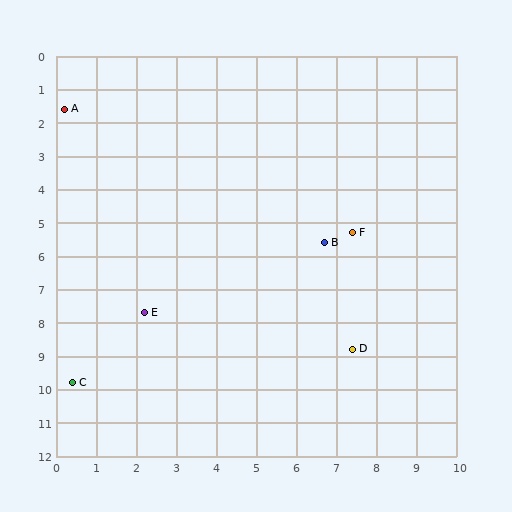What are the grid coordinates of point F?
Point F is at approximately (7.4, 5.3).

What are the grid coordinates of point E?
Point E is at approximately (2.2, 7.7).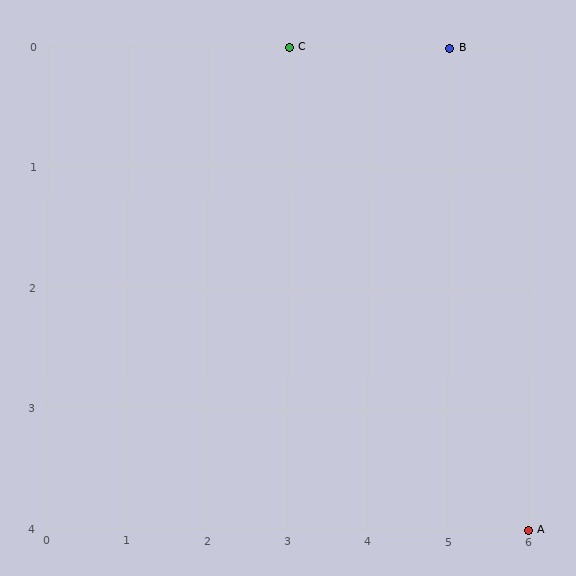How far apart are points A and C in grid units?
Points A and C are 3 columns and 4 rows apart (about 5.0 grid units diagonally).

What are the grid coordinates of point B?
Point B is at grid coordinates (5, 0).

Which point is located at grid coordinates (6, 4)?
Point A is at (6, 4).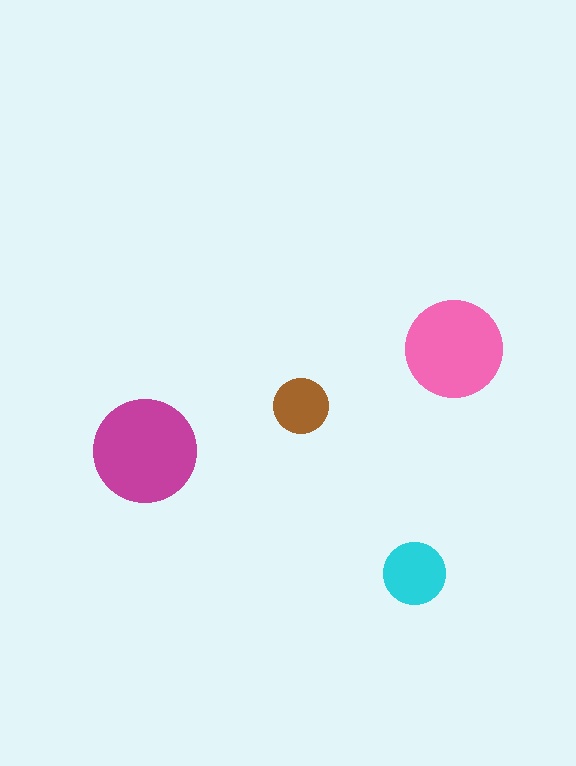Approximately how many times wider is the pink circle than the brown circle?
About 1.5 times wider.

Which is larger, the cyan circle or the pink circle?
The pink one.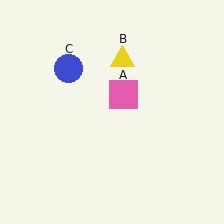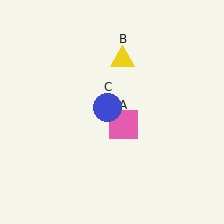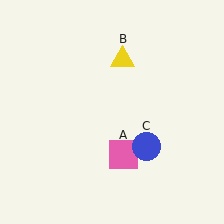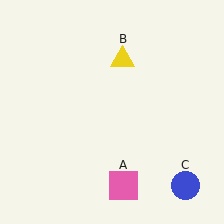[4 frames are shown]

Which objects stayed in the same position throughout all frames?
Yellow triangle (object B) remained stationary.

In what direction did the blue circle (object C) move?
The blue circle (object C) moved down and to the right.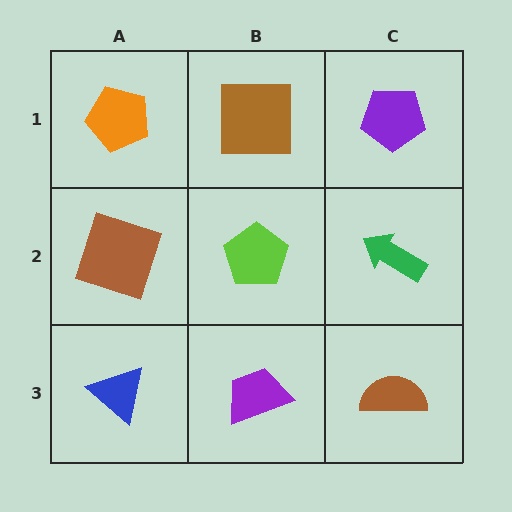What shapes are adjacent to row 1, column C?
A green arrow (row 2, column C), a brown square (row 1, column B).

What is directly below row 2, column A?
A blue triangle.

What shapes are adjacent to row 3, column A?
A brown square (row 2, column A), a purple trapezoid (row 3, column B).